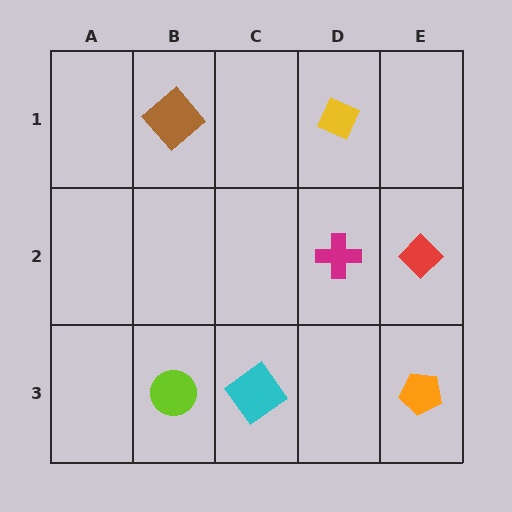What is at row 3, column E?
An orange pentagon.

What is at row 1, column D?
A yellow diamond.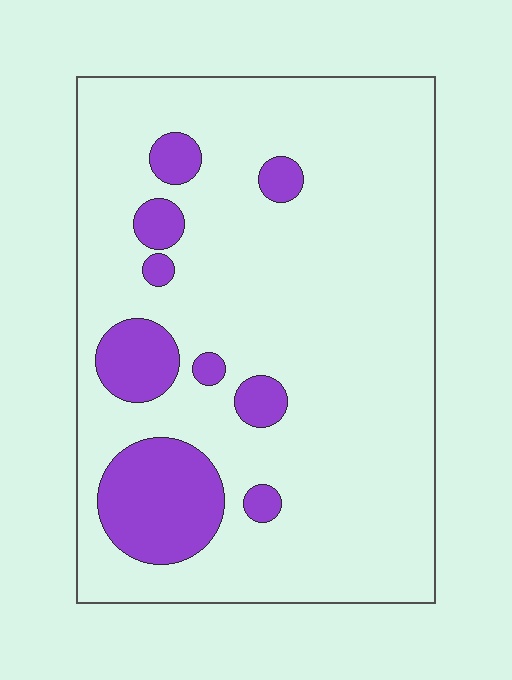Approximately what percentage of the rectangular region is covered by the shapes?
Approximately 15%.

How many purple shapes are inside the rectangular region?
9.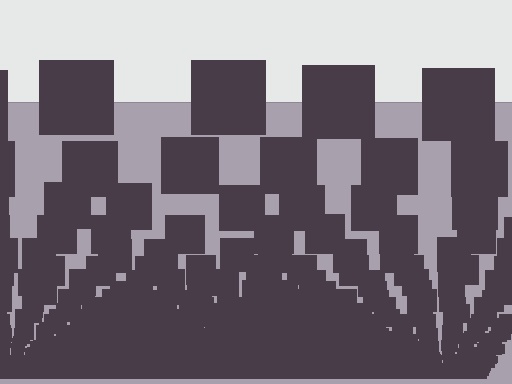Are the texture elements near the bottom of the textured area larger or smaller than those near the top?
Smaller. The gradient is inverted — elements near the bottom are smaller and denser.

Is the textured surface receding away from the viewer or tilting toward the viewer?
The surface appears to tilt toward the viewer. Texture elements get larger and sparser toward the top.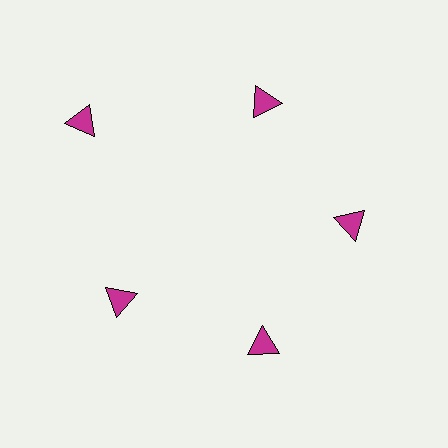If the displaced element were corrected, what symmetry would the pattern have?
It would have 5-fold rotational symmetry — the pattern would map onto itself every 72 degrees.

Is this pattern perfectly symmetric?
No. The 5 magenta triangles are arranged in a ring, but one element near the 10 o'clock position is pushed outward from the center, breaking the 5-fold rotational symmetry.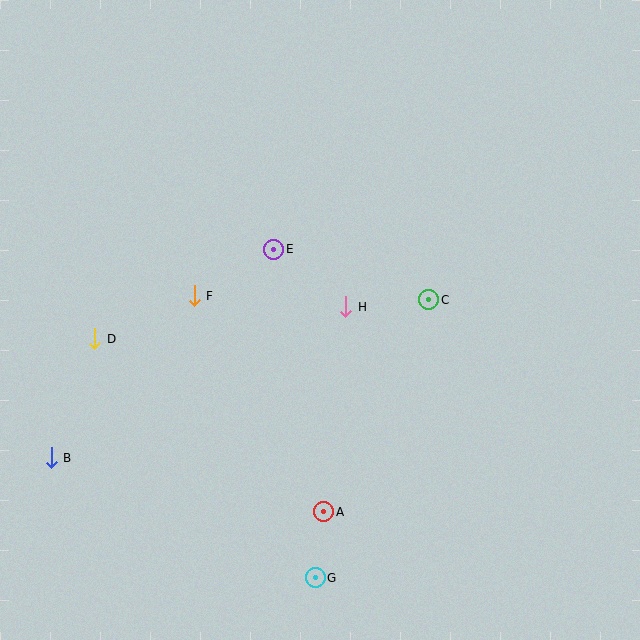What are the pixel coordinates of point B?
Point B is at (51, 458).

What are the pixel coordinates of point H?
Point H is at (346, 307).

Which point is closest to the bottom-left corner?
Point B is closest to the bottom-left corner.